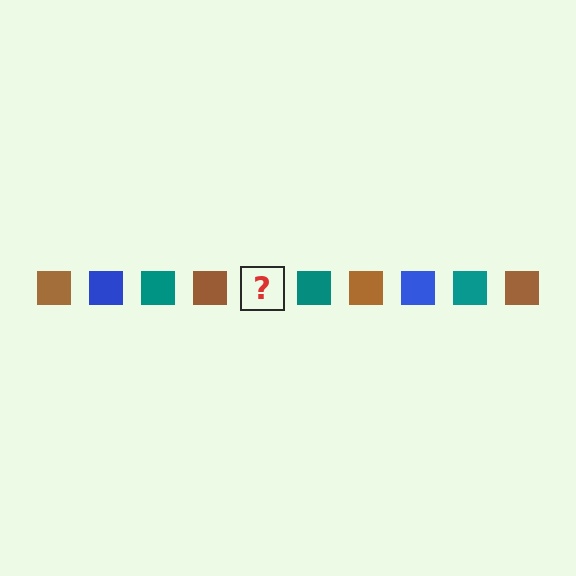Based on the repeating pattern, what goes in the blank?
The blank should be a blue square.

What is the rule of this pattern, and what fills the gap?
The rule is that the pattern cycles through brown, blue, teal squares. The gap should be filled with a blue square.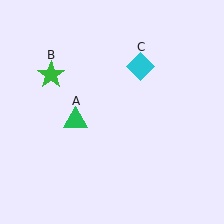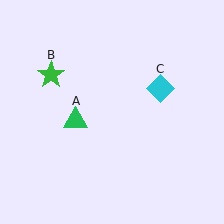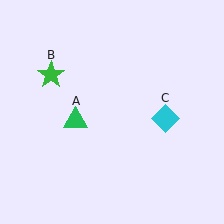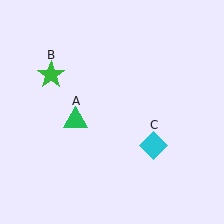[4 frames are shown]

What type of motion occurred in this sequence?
The cyan diamond (object C) rotated clockwise around the center of the scene.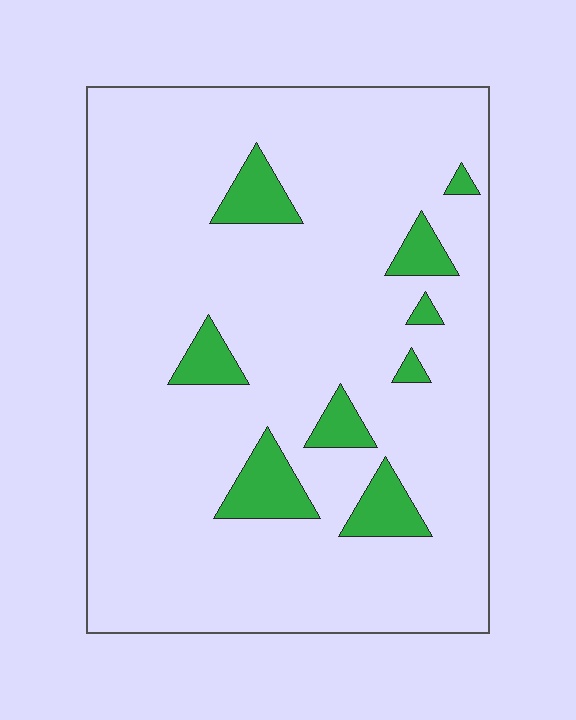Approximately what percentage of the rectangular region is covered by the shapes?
Approximately 10%.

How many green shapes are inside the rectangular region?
9.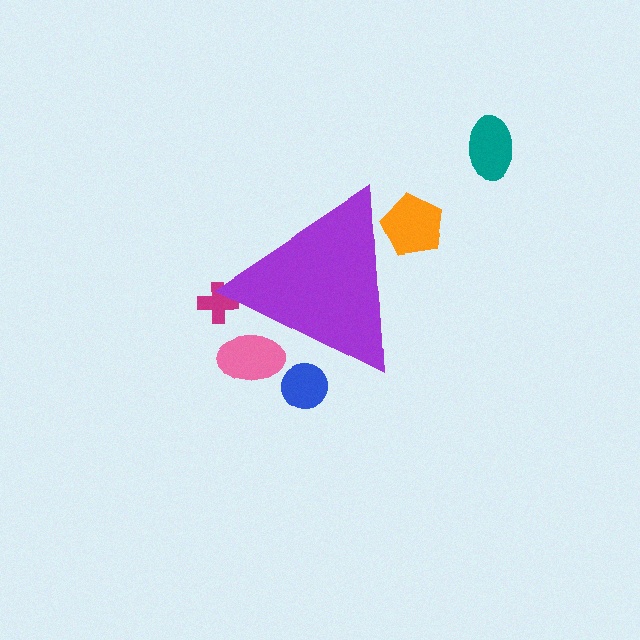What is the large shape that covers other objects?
A purple triangle.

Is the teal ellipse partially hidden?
No, the teal ellipse is fully visible.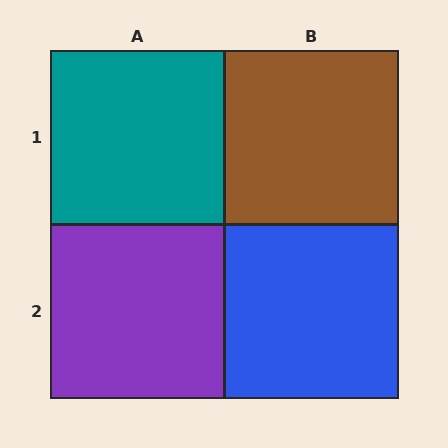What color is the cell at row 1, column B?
Brown.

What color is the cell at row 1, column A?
Teal.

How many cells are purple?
1 cell is purple.